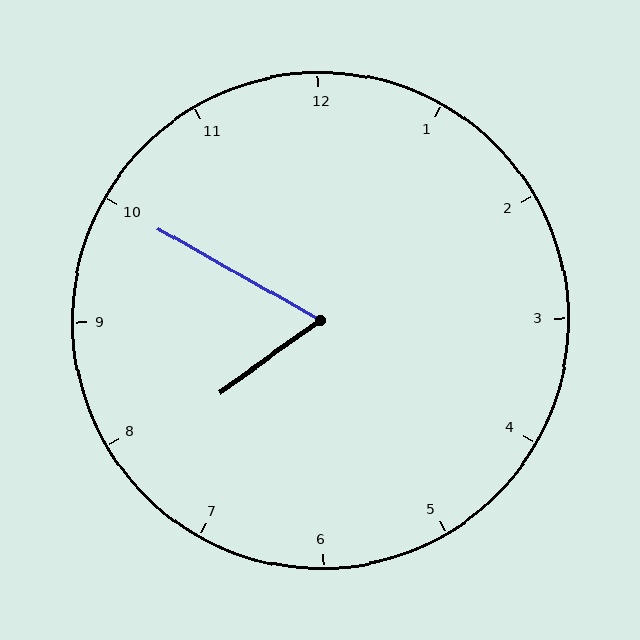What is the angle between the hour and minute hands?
Approximately 65 degrees.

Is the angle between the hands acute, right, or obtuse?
It is acute.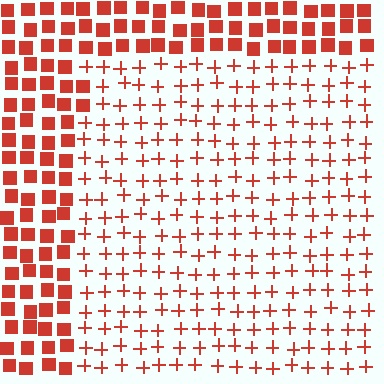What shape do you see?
I see a rectangle.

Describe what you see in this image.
The image is filled with small red elements arranged in a uniform grid. A rectangle-shaped region contains plus signs, while the surrounding area contains squares. The boundary is defined purely by the change in element shape.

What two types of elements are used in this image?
The image uses plus signs inside the rectangle region and squares outside it.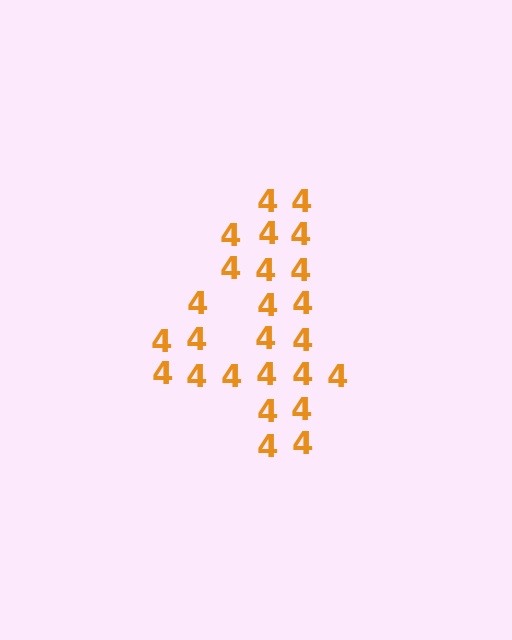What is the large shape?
The large shape is the digit 4.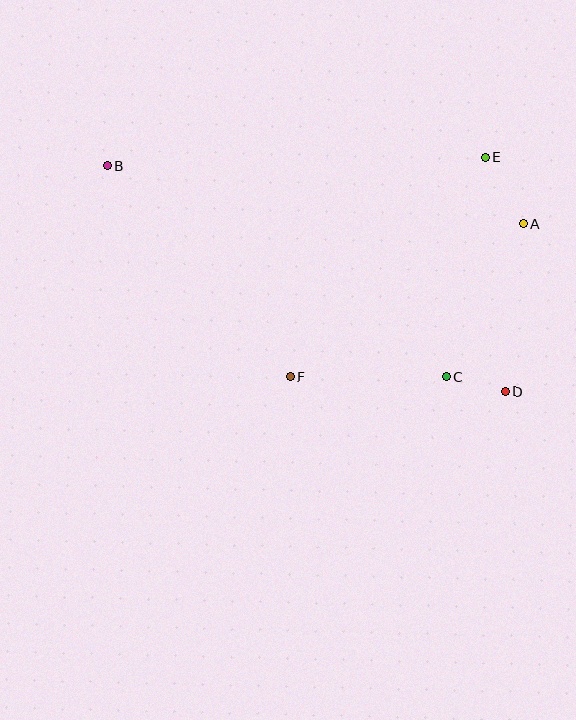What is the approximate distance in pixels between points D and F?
The distance between D and F is approximately 216 pixels.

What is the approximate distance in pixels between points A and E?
The distance between A and E is approximately 77 pixels.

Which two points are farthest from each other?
Points B and D are farthest from each other.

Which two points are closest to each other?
Points C and D are closest to each other.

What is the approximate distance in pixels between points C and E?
The distance between C and E is approximately 223 pixels.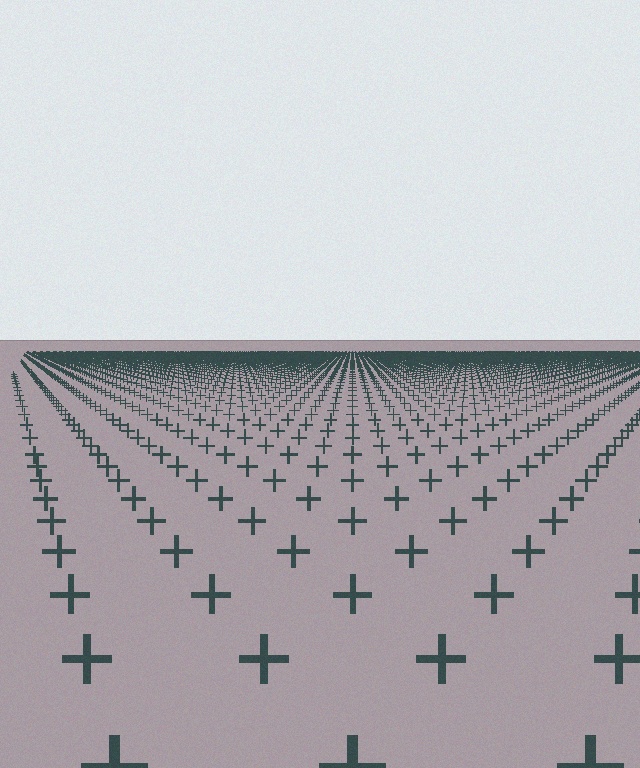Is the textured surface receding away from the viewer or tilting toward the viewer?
The surface is receding away from the viewer. Texture elements get smaller and denser toward the top.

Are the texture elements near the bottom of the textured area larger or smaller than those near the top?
Larger. Near the bottom, elements are closer to the viewer and appear at a bigger on-screen size.